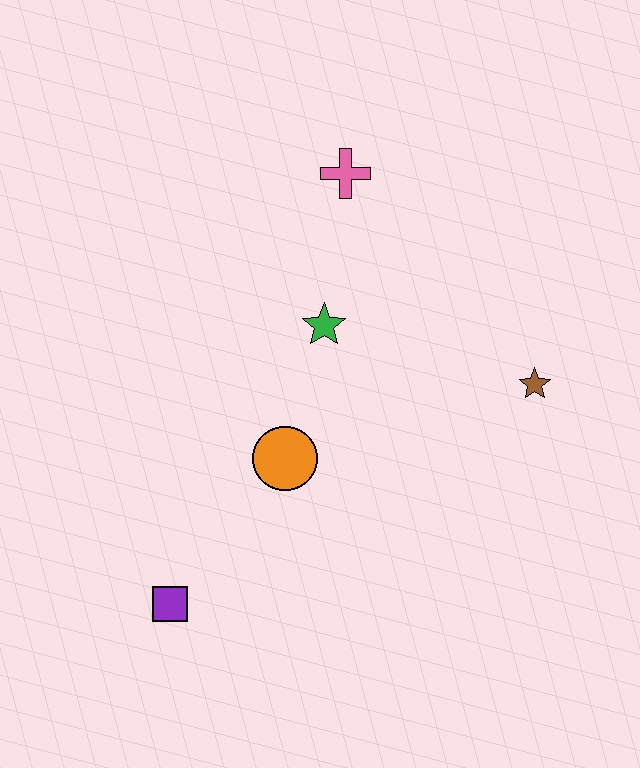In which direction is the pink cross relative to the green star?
The pink cross is above the green star.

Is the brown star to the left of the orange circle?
No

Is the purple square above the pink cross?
No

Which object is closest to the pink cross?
The green star is closest to the pink cross.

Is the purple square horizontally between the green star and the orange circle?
No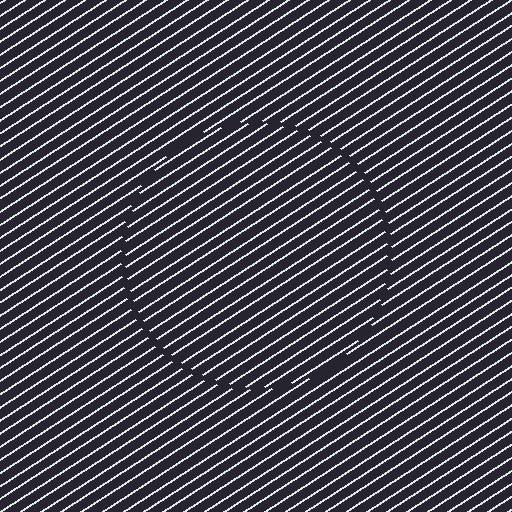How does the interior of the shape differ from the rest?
The interior of the shape contains the same grating, shifted by half a period — the contour is defined by the phase discontinuity where line-ends from the inner and outer gratings abut.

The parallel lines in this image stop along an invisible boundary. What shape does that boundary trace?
An illusory circle. The interior of the shape contains the same grating, shifted by half a period — the contour is defined by the phase discontinuity where line-ends from the inner and outer gratings abut.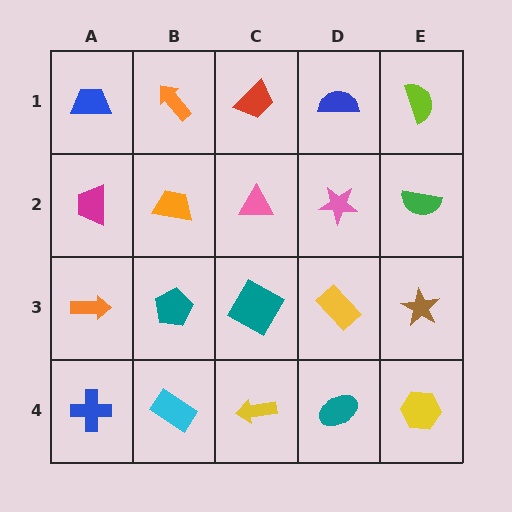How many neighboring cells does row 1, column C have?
3.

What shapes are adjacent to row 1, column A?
A magenta trapezoid (row 2, column A), an orange arrow (row 1, column B).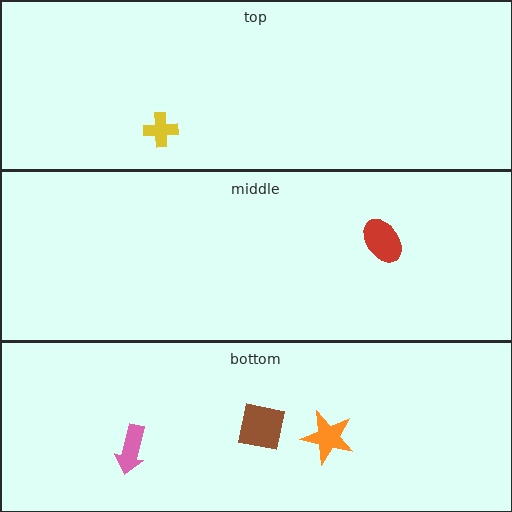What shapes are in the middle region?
The red ellipse.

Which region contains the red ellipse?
The middle region.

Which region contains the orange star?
The bottom region.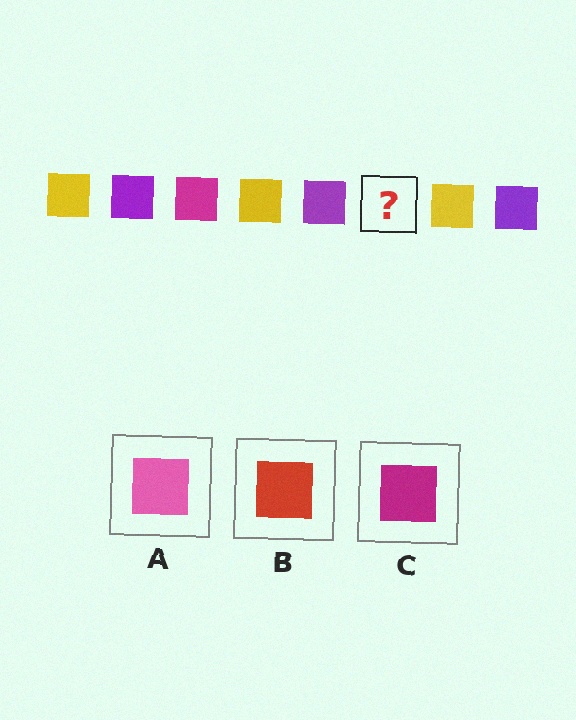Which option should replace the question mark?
Option C.